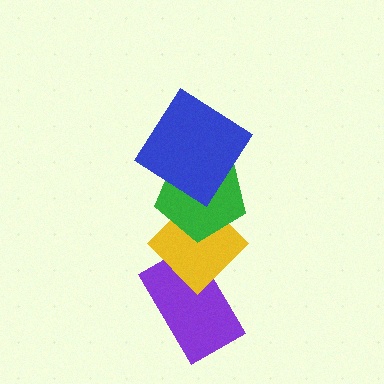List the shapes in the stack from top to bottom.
From top to bottom: the blue diamond, the green pentagon, the yellow diamond, the purple rectangle.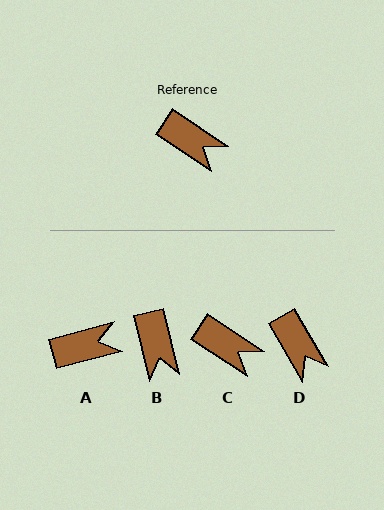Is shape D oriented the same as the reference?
No, it is off by about 26 degrees.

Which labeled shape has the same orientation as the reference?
C.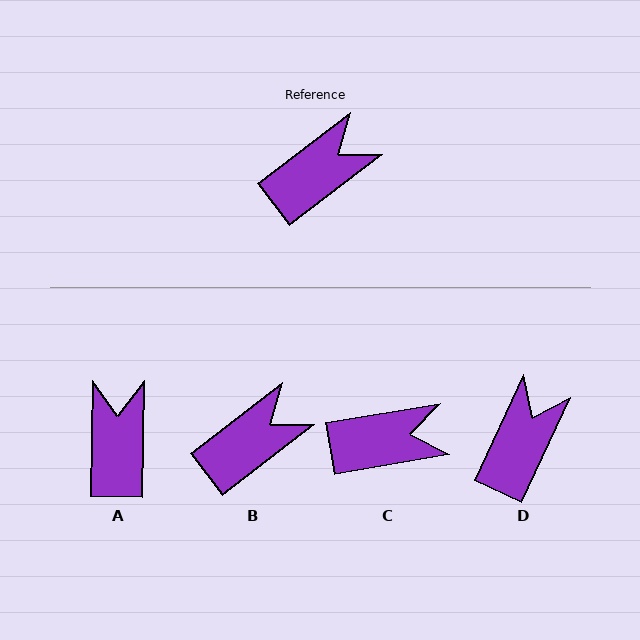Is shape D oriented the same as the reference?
No, it is off by about 27 degrees.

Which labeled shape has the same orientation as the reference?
B.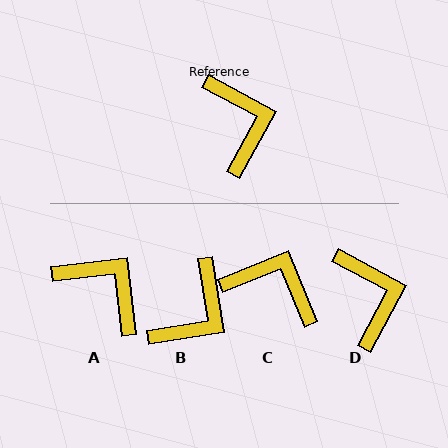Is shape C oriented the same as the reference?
No, it is off by about 50 degrees.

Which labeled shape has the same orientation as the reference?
D.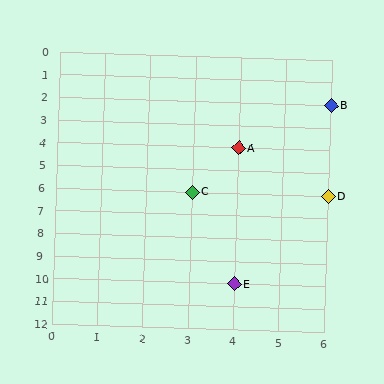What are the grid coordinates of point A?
Point A is at grid coordinates (4, 4).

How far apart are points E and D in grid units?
Points E and D are 2 columns and 4 rows apart (about 4.5 grid units diagonally).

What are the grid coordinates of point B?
Point B is at grid coordinates (6, 2).